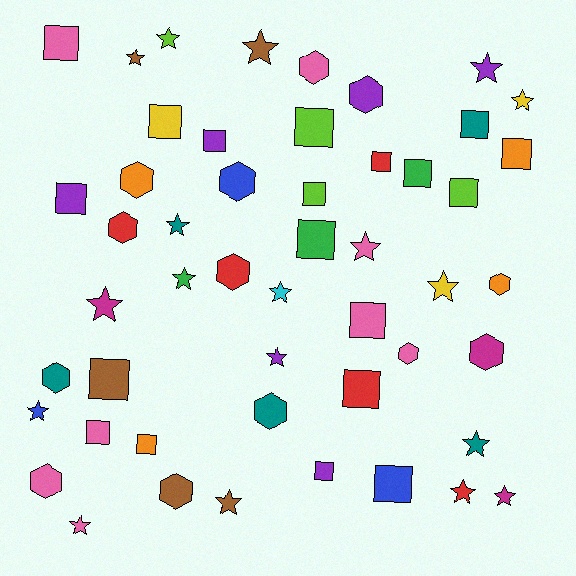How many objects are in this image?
There are 50 objects.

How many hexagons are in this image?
There are 13 hexagons.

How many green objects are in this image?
There are 3 green objects.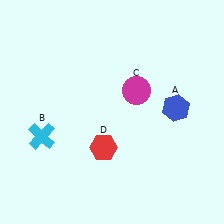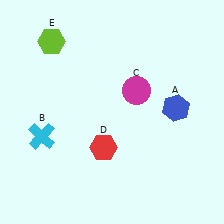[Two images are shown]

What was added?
A lime hexagon (E) was added in Image 2.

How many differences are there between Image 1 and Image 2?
There is 1 difference between the two images.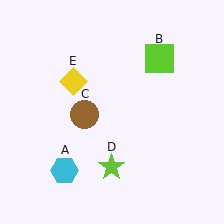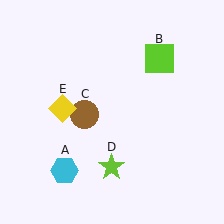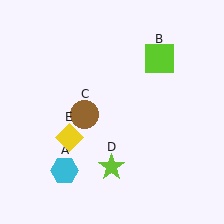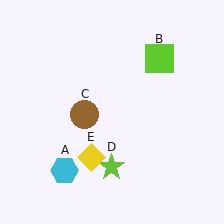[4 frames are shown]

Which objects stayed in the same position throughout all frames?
Cyan hexagon (object A) and lime square (object B) and brown circle (object C) and lime star (object D) remained stationary.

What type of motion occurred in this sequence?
The yellow diamond (object E) rotated counterclockwise around the center of the scene.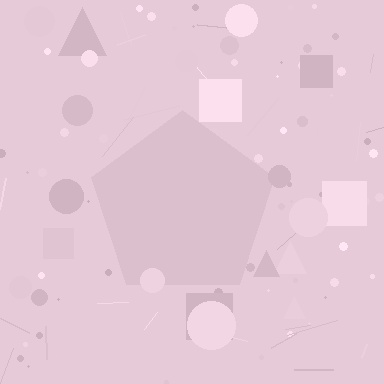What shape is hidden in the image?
A pentagon is hidden in the image.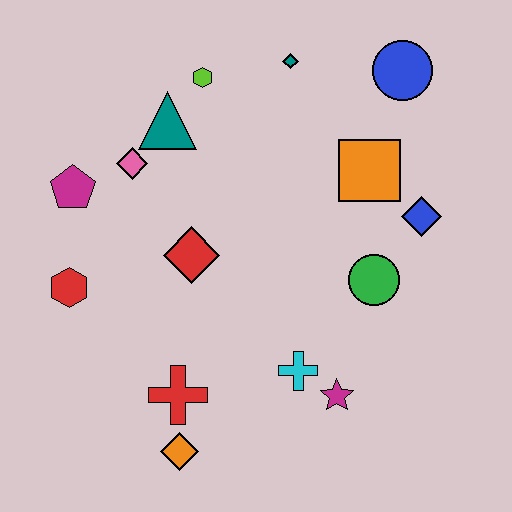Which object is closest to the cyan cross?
The magenta star is closest to the cyan cross.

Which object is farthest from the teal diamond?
The orange diamond is farthest from the teal diamond.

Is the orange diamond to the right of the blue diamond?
No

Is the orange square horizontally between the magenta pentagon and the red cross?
No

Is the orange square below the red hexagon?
No